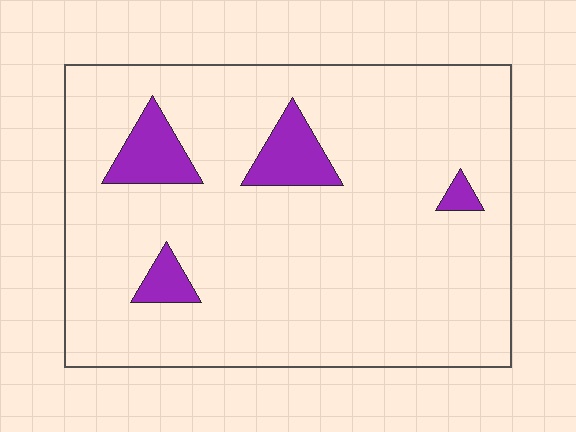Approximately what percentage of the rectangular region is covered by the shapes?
Approximately 10%.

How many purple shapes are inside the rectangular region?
4.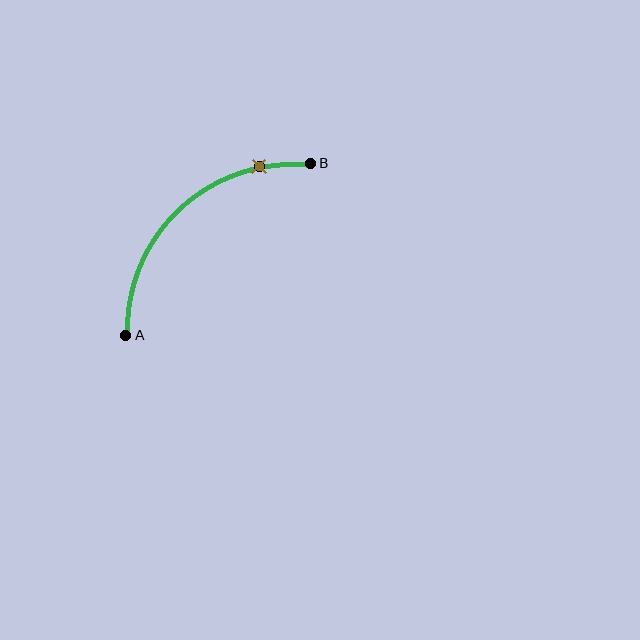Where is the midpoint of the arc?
The arc midpoint is the point on the curve farthest from the straight line joining A and B. It sits above and to the left of that line.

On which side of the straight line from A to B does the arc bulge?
The arc bulges above and to the left of the straight line connecting A and B.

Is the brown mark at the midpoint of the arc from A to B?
No. The brown mark lies on the arc but is closer to endpoint B. The arc midpoint would be at the point on the curve equidistant along the arc from both A and B.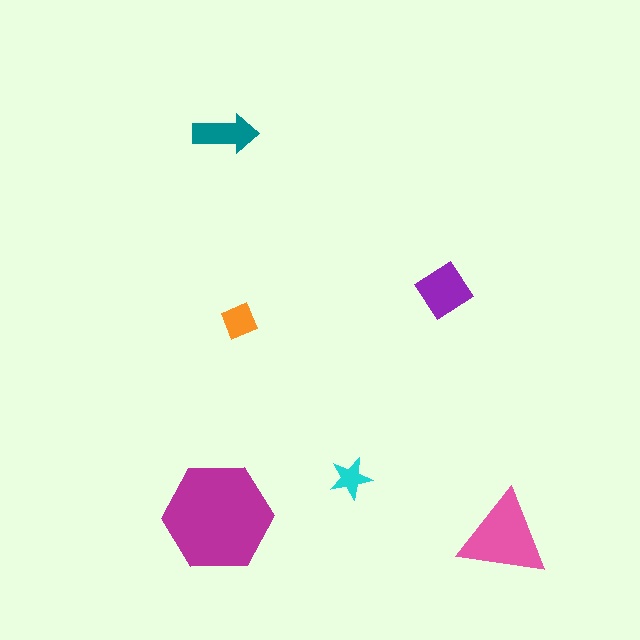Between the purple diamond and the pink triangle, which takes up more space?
The pink triangle.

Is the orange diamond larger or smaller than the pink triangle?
Smaller.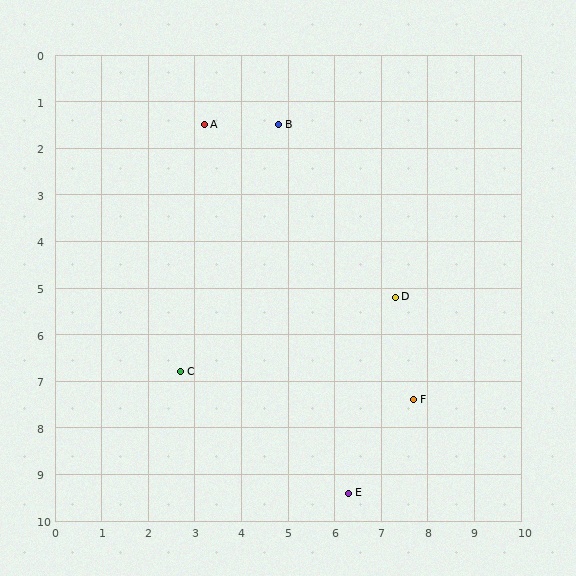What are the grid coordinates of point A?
Point A is at approximately (3.2, 1.5).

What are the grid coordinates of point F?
Point F is at approximately (7.7, 7.4).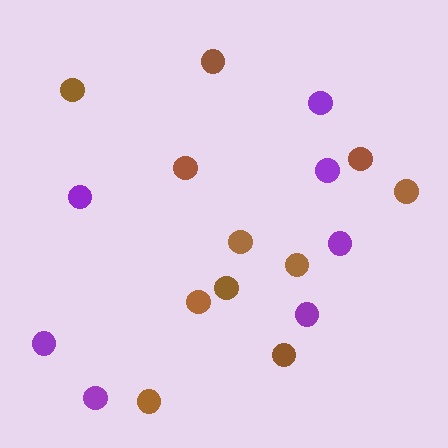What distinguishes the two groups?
There are 2 groups: one group of purple circles (7) and one group of brown circles (11).